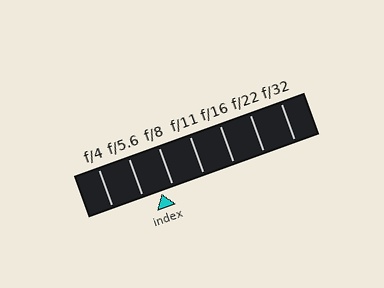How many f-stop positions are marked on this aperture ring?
There are 7 f-stop positions marked.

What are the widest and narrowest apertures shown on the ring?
The widest aperture shown is f/4 and the narrowest is f/32.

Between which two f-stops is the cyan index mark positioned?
The index mark is between f/5.6 and f/8.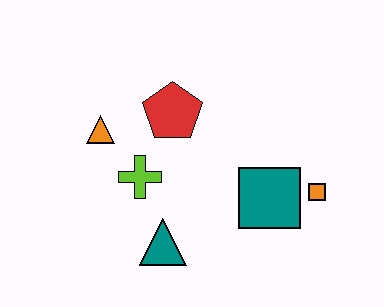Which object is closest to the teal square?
The orange square is closest to the teal square.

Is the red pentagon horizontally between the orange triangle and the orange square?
Yes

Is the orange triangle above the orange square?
Yes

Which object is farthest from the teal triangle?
The orange square is farthest from the teal triangle.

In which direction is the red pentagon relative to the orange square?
The red pentagon is to the left of the orange square.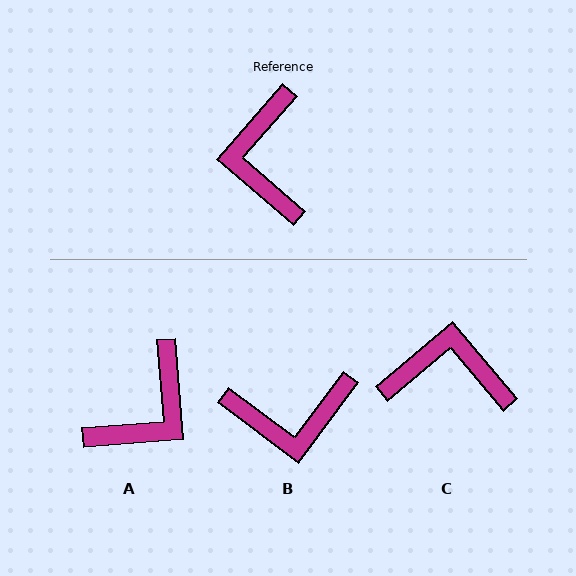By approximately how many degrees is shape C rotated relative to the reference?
Approximately 99 degrees clockwise.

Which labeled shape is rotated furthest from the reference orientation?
A, about 135 degrees away.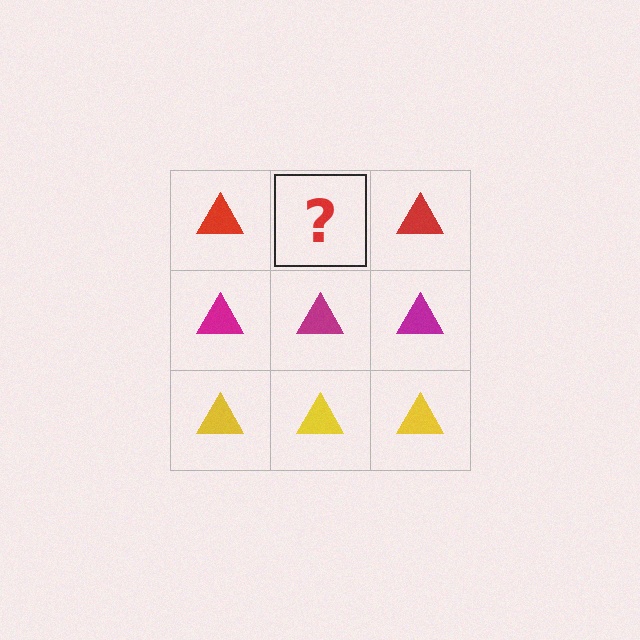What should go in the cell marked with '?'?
The missing cell should contain a red triangle.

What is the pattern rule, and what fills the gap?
The rule is that each row has a consistent color. The gap should be filled with a red triangle.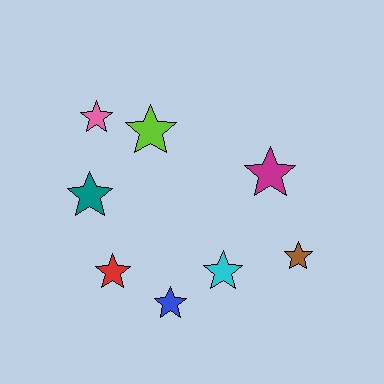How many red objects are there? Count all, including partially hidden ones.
There is 1 red object.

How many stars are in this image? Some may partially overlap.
There are 8 stars.